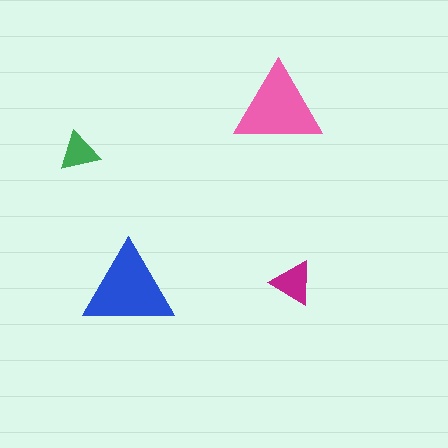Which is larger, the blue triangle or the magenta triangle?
The blue one.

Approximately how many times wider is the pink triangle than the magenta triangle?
About 2 times wider.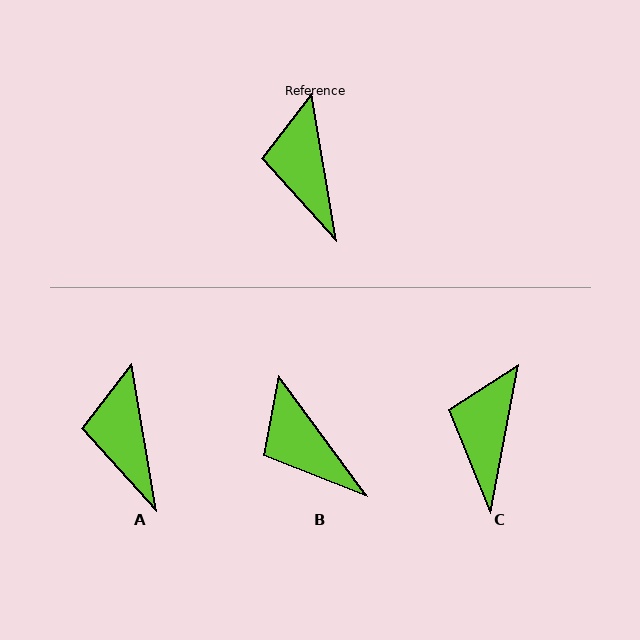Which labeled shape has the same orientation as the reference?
A.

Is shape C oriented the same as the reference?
No, it is off by about 20 degrees.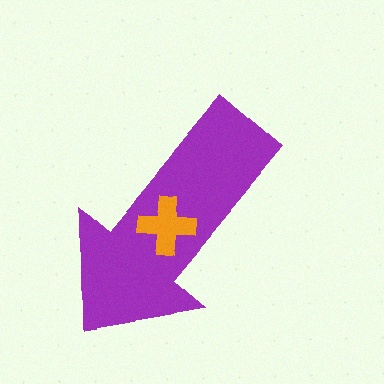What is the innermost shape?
The orange cross.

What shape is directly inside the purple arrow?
The orange cross.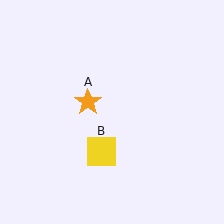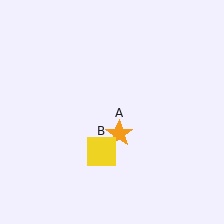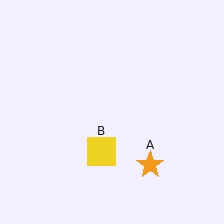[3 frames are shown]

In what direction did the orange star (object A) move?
The orange star (object A) moved down and to the right.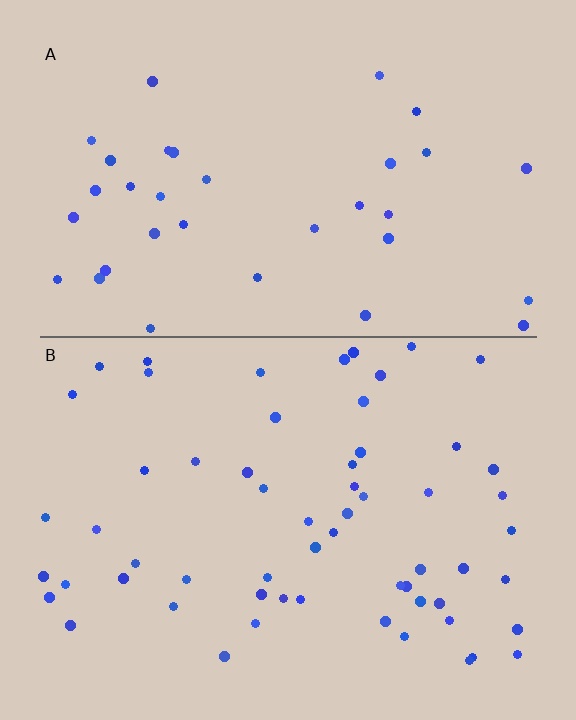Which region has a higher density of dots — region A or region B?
B (the bottom).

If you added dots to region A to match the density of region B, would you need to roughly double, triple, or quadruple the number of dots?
Approximately double.